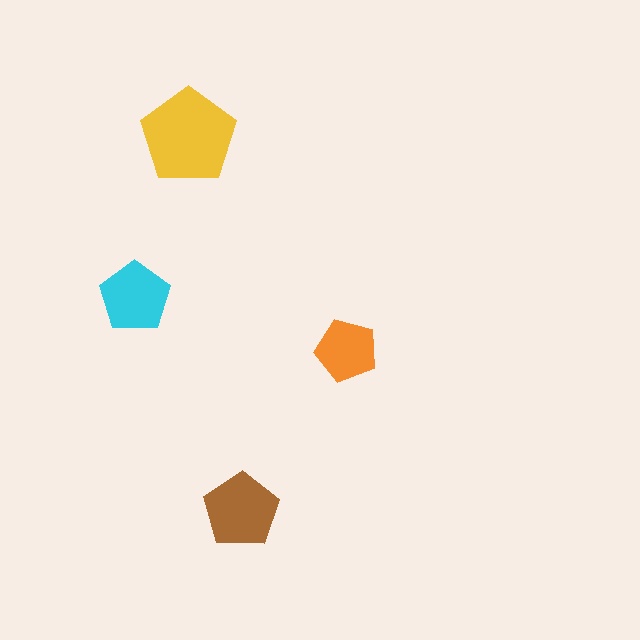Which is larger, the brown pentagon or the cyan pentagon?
The brown one.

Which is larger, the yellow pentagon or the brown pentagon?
The yellow one.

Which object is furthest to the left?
The cyan pentagon is leftmost.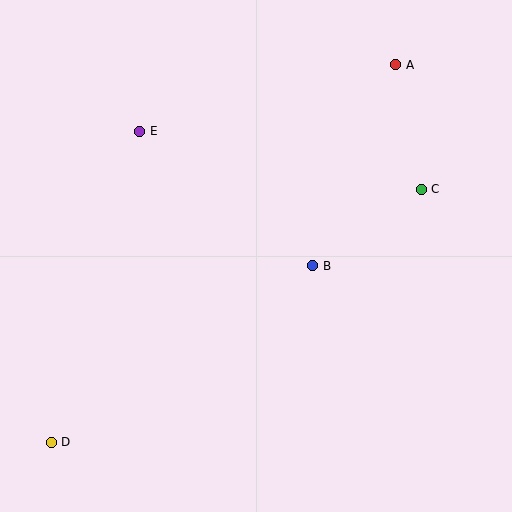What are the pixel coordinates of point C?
Point C is at (421, 189).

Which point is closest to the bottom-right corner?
Point B is closest to the bottom-right corner.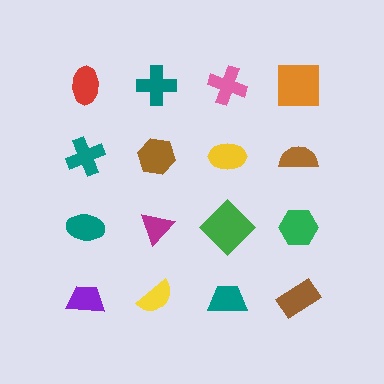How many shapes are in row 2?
4 shapes.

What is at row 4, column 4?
A brown rectangle.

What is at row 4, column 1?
A purple trapezoid.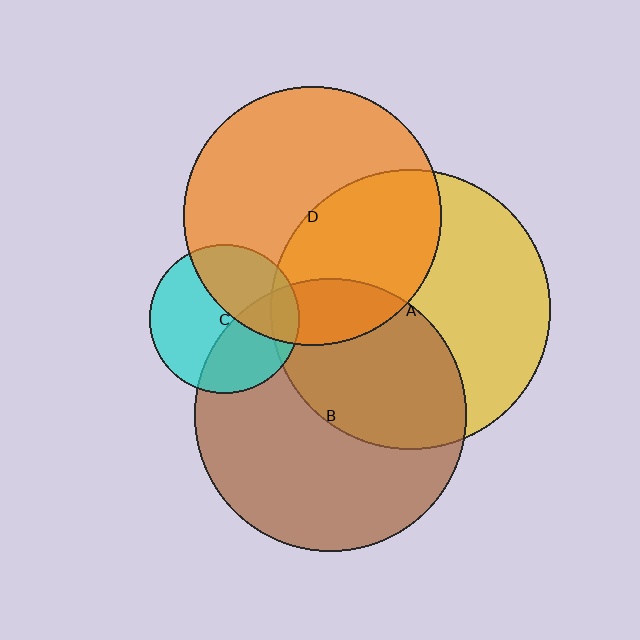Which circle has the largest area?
Circle A (yellow).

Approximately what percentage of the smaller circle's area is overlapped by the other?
Approximately 15%.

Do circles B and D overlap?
Yes.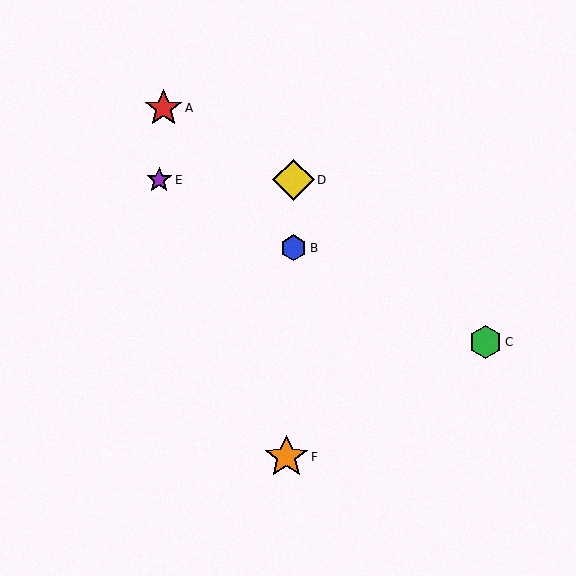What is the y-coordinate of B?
Object B is at y≈248.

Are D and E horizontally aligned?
Yes, both are at y≈180.